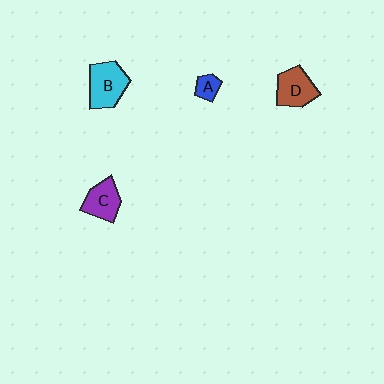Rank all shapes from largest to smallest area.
From largest to smallest: B (cyan), D (brown), C (purple), A (blue).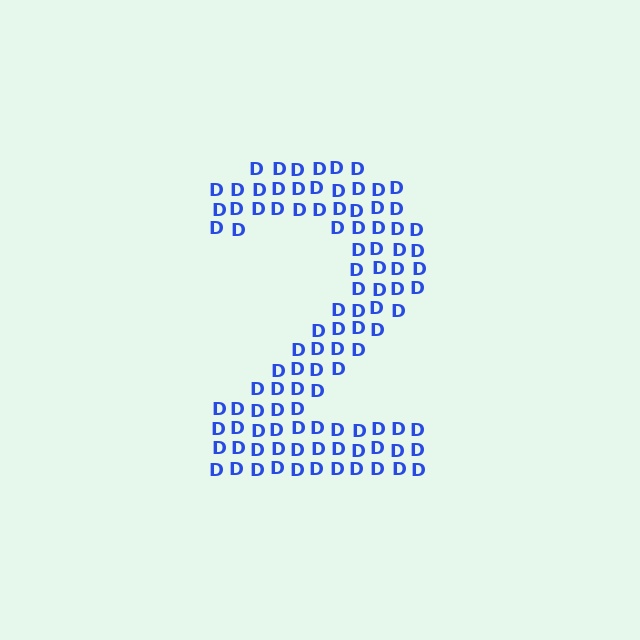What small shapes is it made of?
It is made of small letter D's.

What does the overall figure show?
The overall figure shows the digit 2.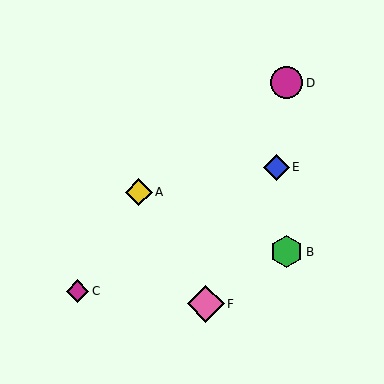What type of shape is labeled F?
Shape F is a pink diamond.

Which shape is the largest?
The pink diamond (labeled F) is the largest.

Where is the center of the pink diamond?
The center of the pink diamond is at (206, 304).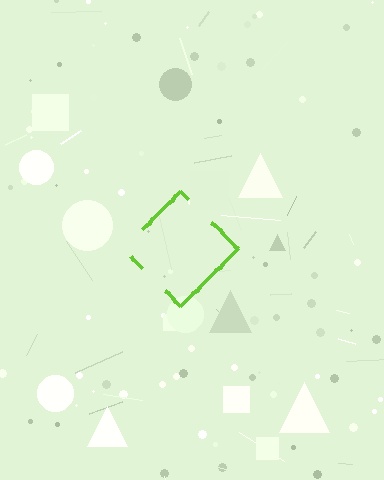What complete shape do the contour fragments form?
The contour fragments form a diamond.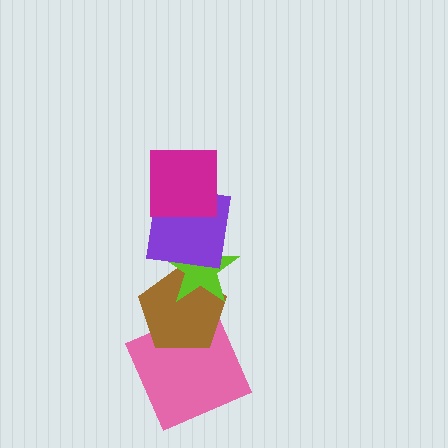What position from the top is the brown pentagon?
The brown pentagon is 4th from the top.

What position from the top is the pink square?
The pink square is 5th from the top.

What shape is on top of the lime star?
The purple square is on top of the lime star.